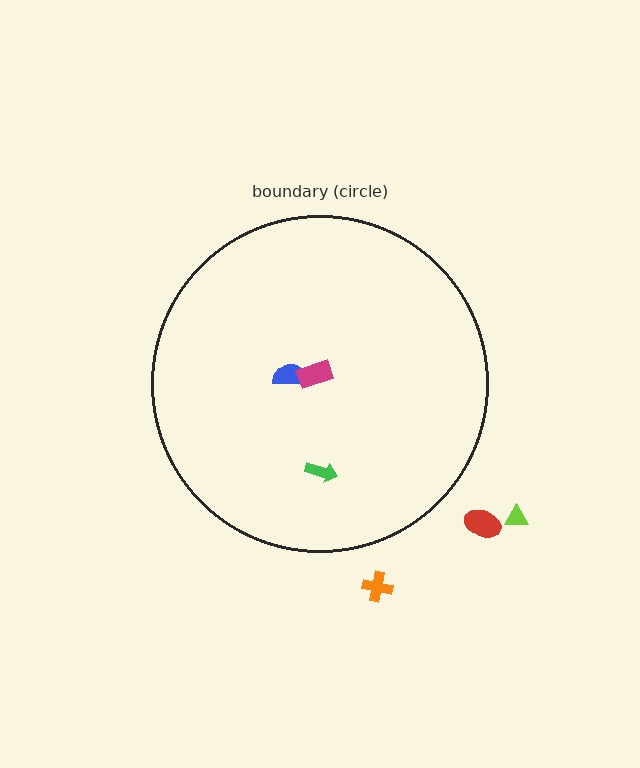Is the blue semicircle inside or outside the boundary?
Inside.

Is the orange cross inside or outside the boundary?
Outside.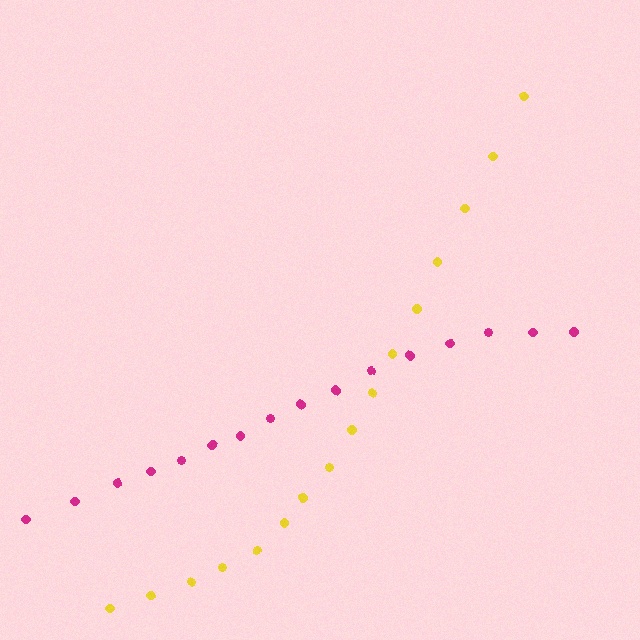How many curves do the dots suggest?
There are 2 distinct paths.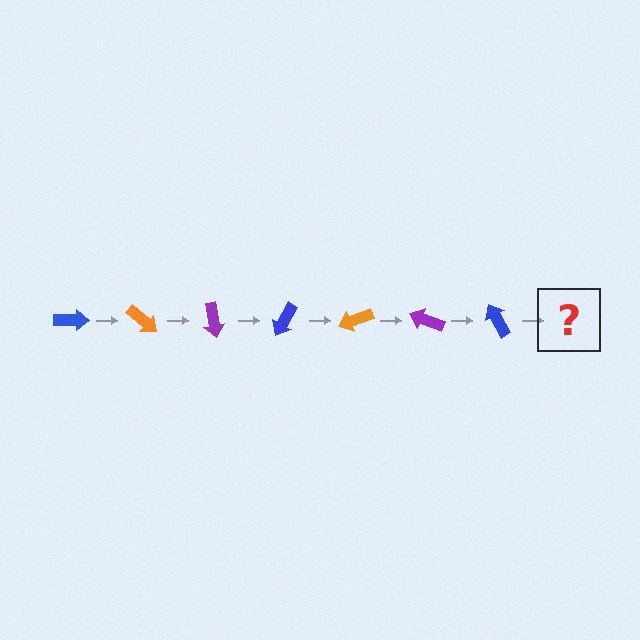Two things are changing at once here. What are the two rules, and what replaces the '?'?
The two rules are that it rotates 40 degrees each step and the color cycles through blue, orange, and purple. The '?' should be an orange arrow, rotated 280 degrees from the start.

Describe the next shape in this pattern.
It should be an orange arrow, rotated 280 degrees from the start.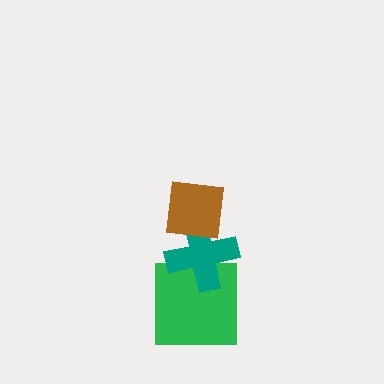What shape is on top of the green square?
The teal cross is on top of the green square.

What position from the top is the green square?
The green square is 3rd from the top.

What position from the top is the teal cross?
The teal cross is 2nd from the top.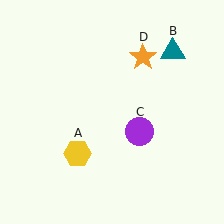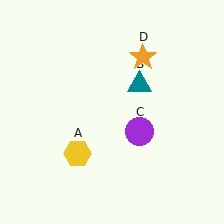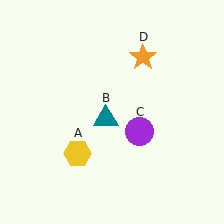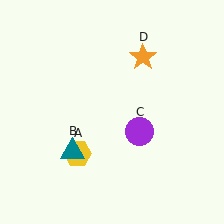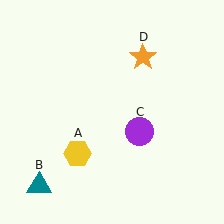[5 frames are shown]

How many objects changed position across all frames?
1 object changed position: teal triangle (object B).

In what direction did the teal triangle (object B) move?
The teal triangle (object B) moved down and to the left.